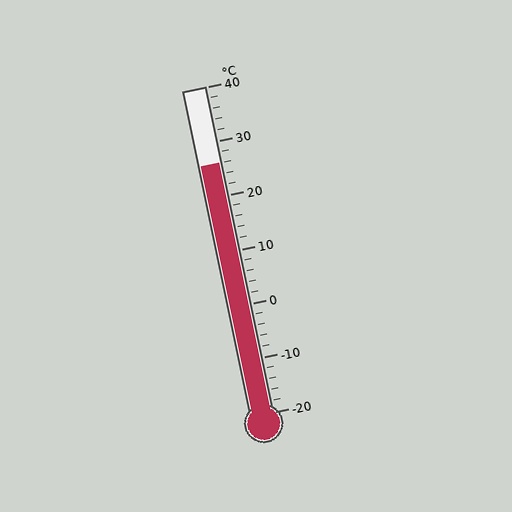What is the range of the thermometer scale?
The thermometer scale ranges from -20°C to 40°C.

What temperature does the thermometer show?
The thermometer shows approximately 26°C.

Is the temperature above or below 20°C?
The temperature is above 20°C.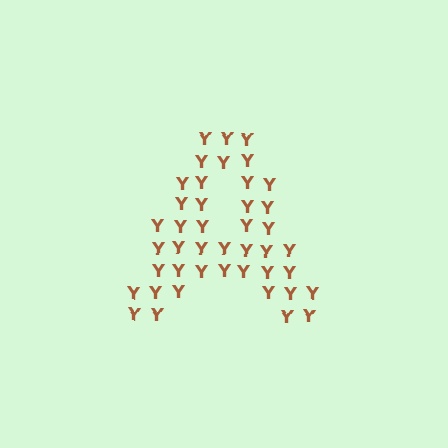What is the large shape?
The large shape is the letter A.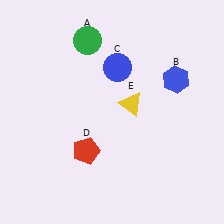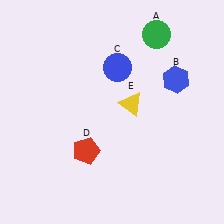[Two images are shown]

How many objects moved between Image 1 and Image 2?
1 object moved between the two images.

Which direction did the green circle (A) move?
The green circle (A) moved right.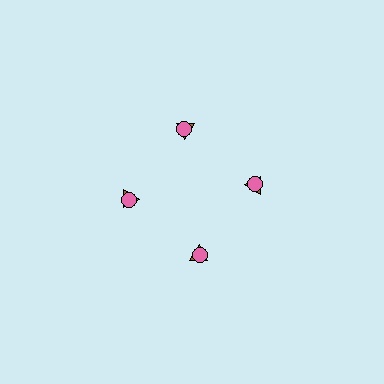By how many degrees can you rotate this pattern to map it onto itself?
The pattern maps onto itself every 90 degrees of rotation.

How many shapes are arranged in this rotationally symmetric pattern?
There are 8 shapes, arranged in 4 groups of 2.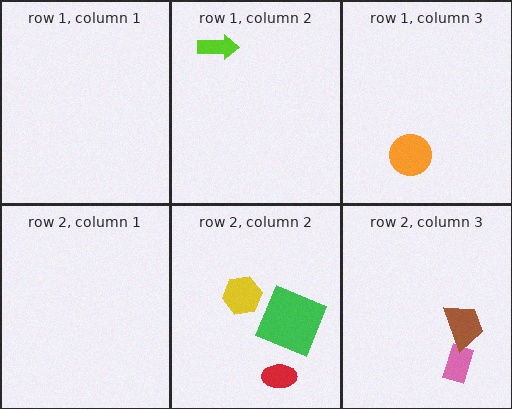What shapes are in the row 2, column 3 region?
The pink rectangle, the brown trapezoid.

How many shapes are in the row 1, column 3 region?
1.